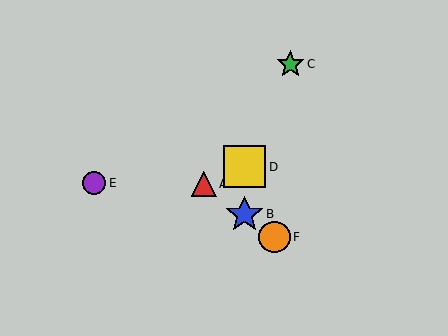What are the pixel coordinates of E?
Object E is at (94, 183).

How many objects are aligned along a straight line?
3 objects (A, B, F) are aligned along a straight line.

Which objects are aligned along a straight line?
Objects A, B, F are aligned along a straight line.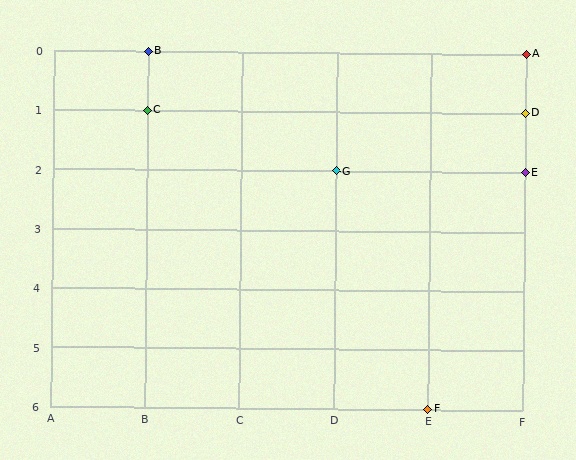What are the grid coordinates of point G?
Point G is at grid coordinates (D, 2).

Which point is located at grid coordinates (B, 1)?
Point C is at (B, 1).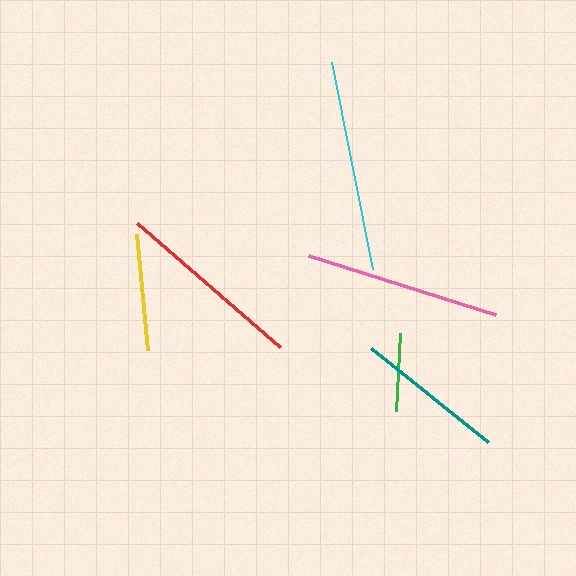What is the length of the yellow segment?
The yellow segment is approximately 116 pixels long.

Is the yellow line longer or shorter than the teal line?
The teal line is longer than the yellow line.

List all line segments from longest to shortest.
From longest to shortest: cyan, pink, red, teal, yellow, green.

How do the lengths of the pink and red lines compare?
The pink and red lines are approximately the same length.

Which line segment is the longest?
The cyan line is the longest at approximately 210 pixels.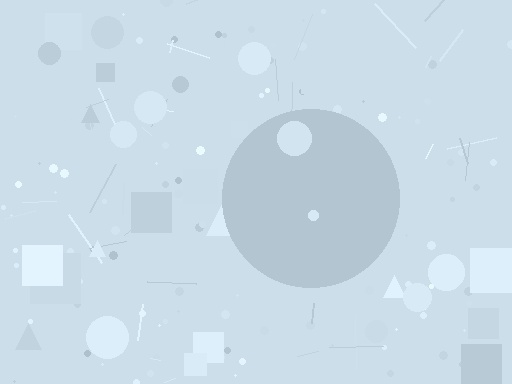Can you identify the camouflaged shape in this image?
The camouflaged shape is a circle.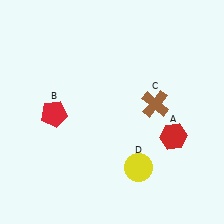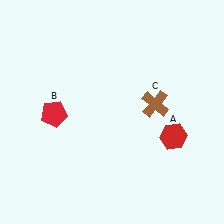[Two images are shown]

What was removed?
The yellow circle (D) was removed in Image 2.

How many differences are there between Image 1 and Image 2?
There is 1 difference between the two images.